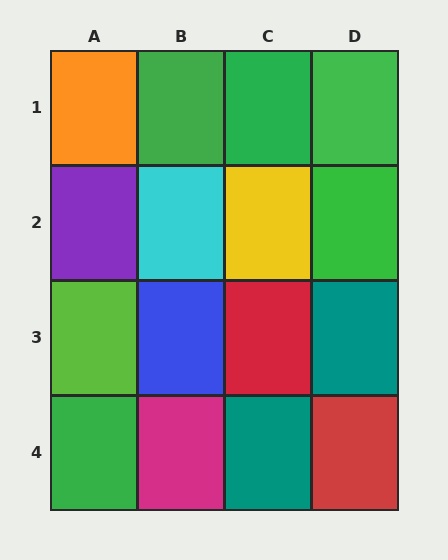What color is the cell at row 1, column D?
Green.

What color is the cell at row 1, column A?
Orange.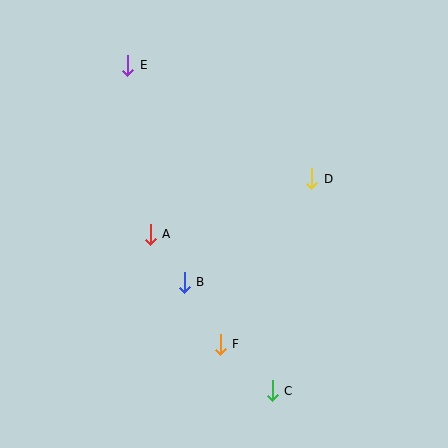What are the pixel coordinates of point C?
Point C is at (272, 391).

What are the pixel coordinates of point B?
Point B is at (184, 282).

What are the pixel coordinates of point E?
Point E is at (128, 65).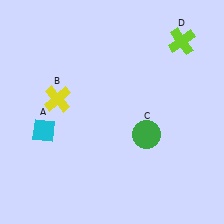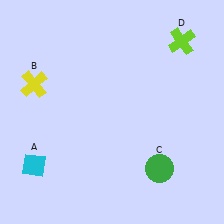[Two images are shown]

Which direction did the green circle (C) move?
The green circle (C) moved down.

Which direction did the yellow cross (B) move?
The yellow cross (B) moved left.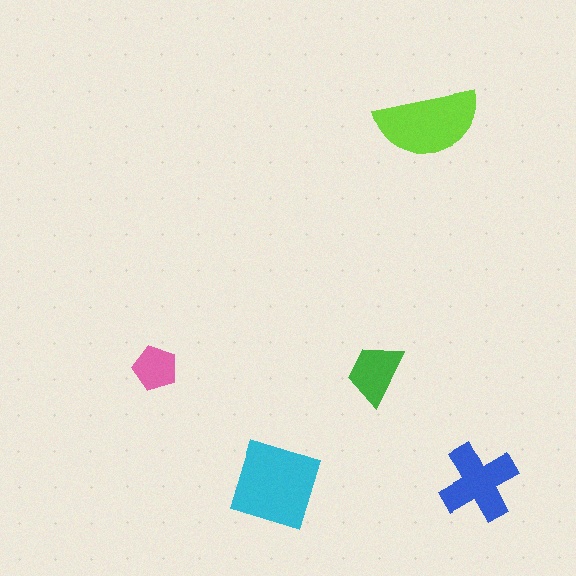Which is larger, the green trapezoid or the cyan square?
The cyan square.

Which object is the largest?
The cyan square.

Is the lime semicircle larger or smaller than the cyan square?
Smaller.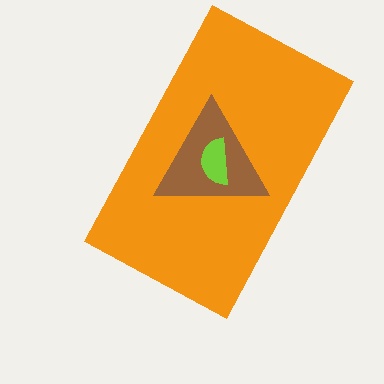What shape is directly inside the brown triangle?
The lime semicircle.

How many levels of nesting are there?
3.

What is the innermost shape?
The lime semicircle.